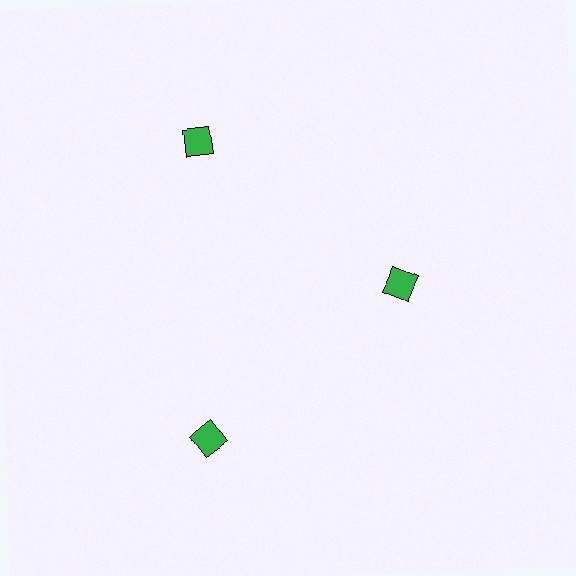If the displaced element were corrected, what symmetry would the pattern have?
It would have 3-fold rotational symmetry — the pattern would map onto itself every 120 degrees.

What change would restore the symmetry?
The symmetry would be restored by moving it outward, back onto the ring so that all 3 squares sit at equal angles and equal distance from the center.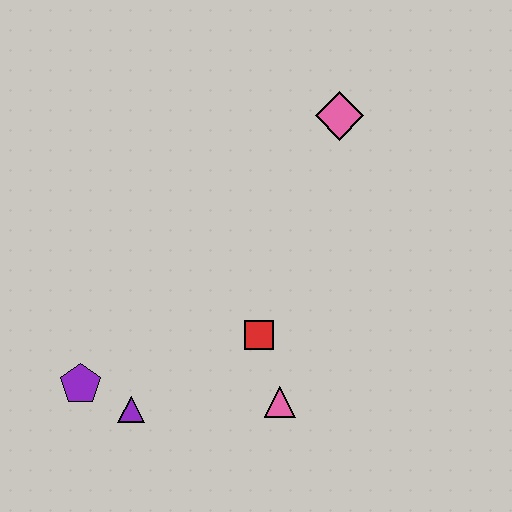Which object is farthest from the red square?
The pink diamond is farthest from the red square.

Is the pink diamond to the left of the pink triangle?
No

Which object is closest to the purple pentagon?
The purple triangle is closest to the purple pentagon.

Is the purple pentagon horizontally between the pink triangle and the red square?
No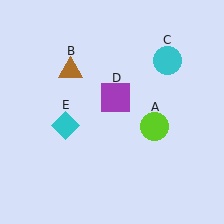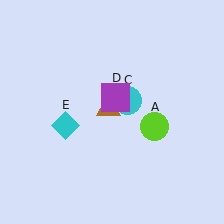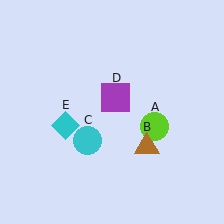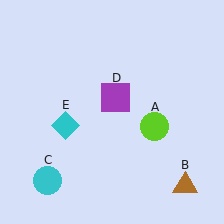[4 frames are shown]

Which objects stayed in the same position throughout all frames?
Lime circle (object A) and purple square (object D) and cyan diamond (object E) remained stationary.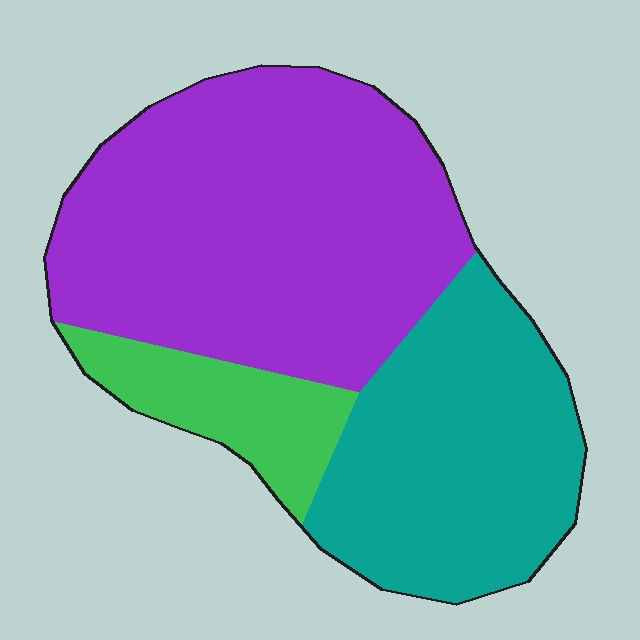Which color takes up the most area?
Purple, at roughly 55%.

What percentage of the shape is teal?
Teal covers 34% of the shape.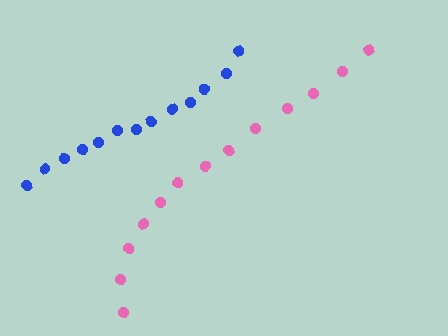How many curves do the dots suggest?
There are 2 distinct paths.